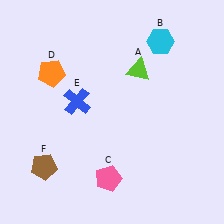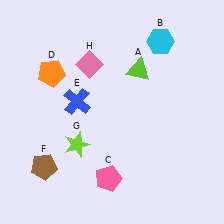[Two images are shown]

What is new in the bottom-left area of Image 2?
A lime star (G) was added in the bottom-left area of Image 2.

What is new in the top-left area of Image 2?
A pink diamond (H) was added in the top-left area of Image 2.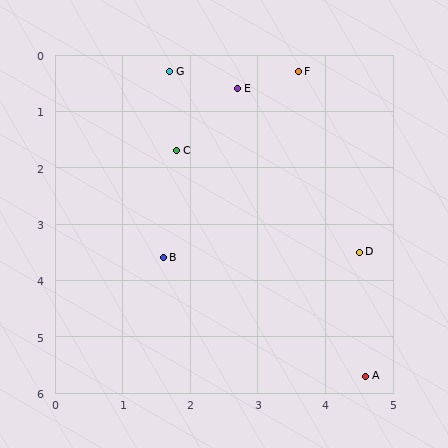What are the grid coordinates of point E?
Point E is at approximately (2.7, 0.6).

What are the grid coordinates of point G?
Point G is at approximately (1.7, 0.3).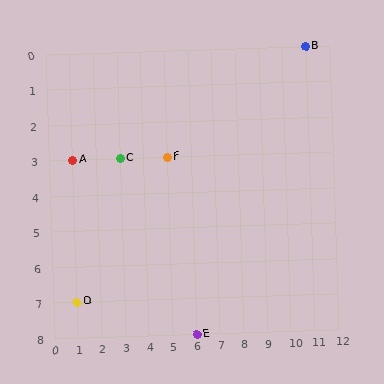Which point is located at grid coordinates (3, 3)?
Point C is at (3, 3).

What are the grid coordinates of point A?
Point A is at grid coordinates (1, 3).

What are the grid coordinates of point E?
Point E is at grid coordinates (6, 8).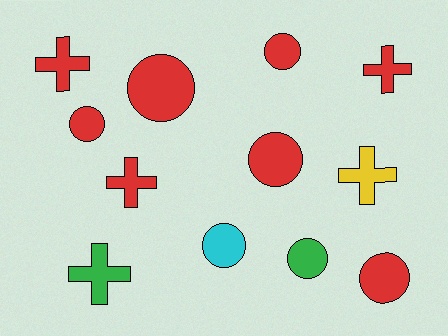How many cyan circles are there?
There is 1 cyan circle.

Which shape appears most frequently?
Circle, with 7 objects.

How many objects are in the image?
There are 12 objects.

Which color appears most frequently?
Red, with 8 objects.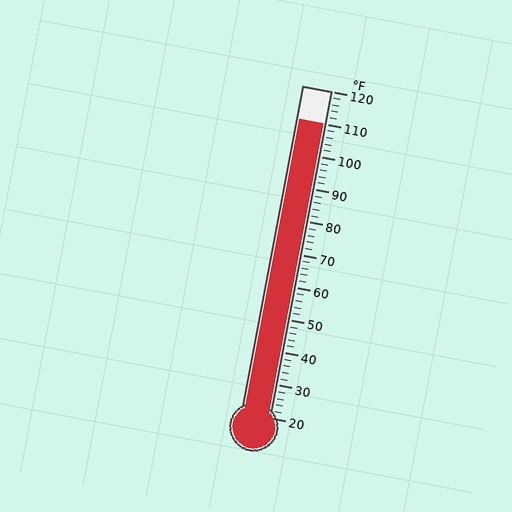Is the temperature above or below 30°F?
The temperature is above 30°F.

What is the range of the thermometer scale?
The thermometer scale ranges from 20°F to 120°F.